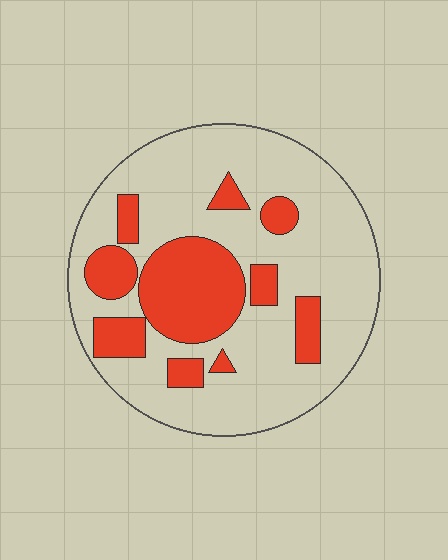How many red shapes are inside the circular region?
10.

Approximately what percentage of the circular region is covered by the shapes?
Approximately 25%.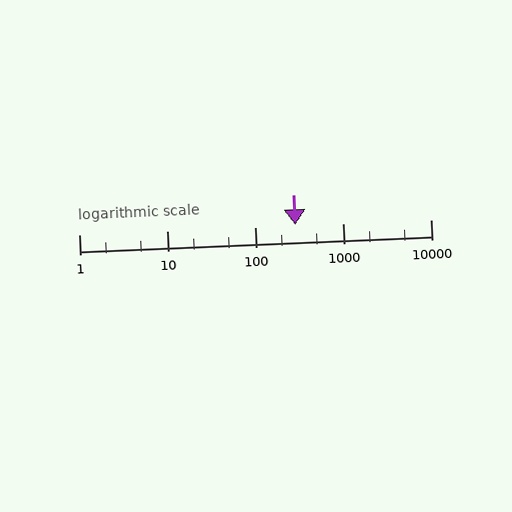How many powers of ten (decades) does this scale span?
The scale spans 4 decades, from 1 to 10000.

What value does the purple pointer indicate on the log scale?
The pointer indicates approximately 290.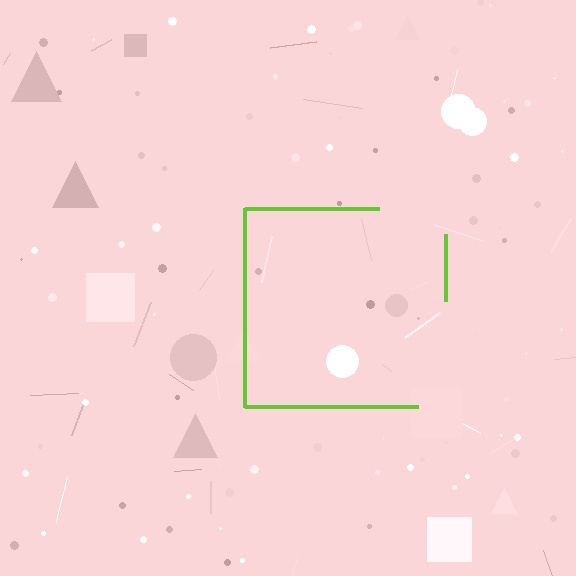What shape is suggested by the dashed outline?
The dashed outline suggests a square.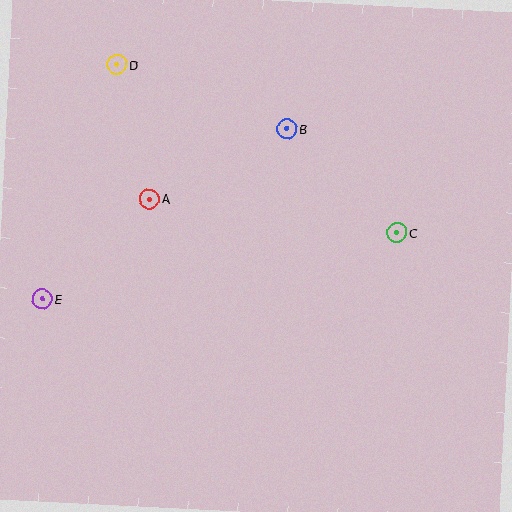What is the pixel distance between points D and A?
The distance between D and A is 138 pixels.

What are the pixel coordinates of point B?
Point B is at (287, 129).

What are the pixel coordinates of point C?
Point C is at (397, 233).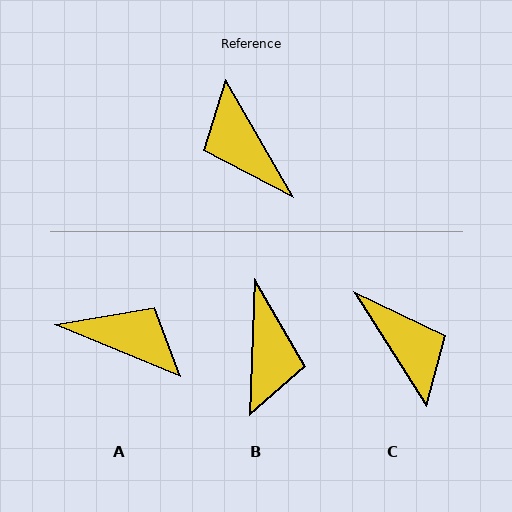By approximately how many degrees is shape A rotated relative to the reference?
Approximately 142 degrees clockwise.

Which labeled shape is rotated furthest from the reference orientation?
C, about 178 degrees away.